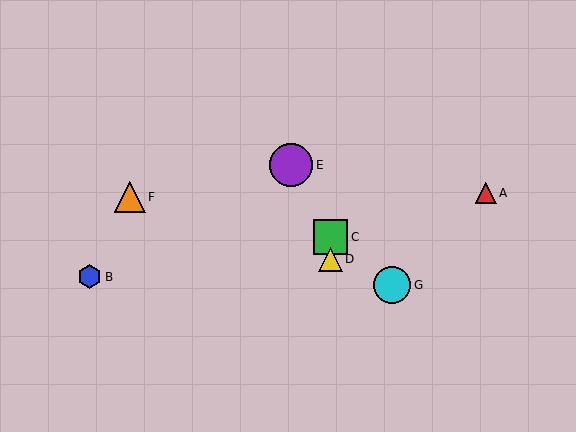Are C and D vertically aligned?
Yes, both are at x≈331.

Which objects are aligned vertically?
Objects C, D are aligned vertically.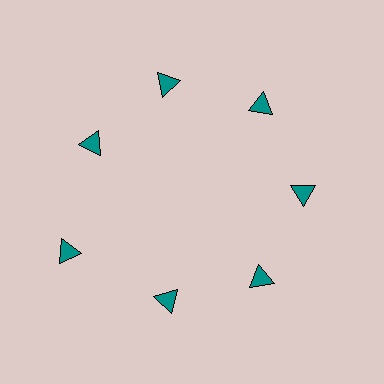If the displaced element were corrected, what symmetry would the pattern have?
It would have 7-fold rotational symmetry — the pattern would map onto itself every 51 degrees.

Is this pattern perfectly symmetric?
No. The 7 teal triangles are arranged in a ring, but one element near the 8 o'clock position is pushed outward from the center, breaking the 7-fold rotational symmetry.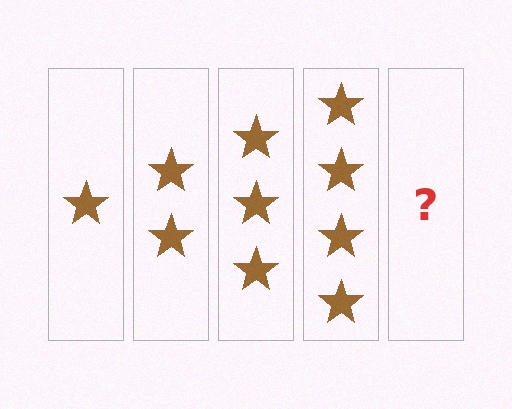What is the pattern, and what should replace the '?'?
The pattern is that each step adds one more star. The '?' should be 5 stars.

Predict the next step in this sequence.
The next step is 5 stars.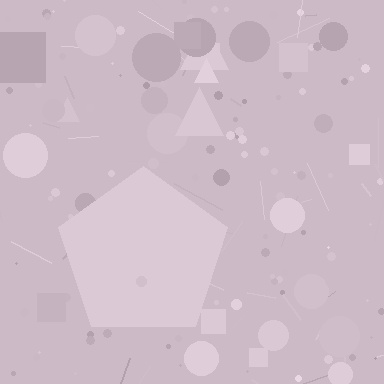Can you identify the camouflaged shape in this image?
The camouflaged shape is a pentagon.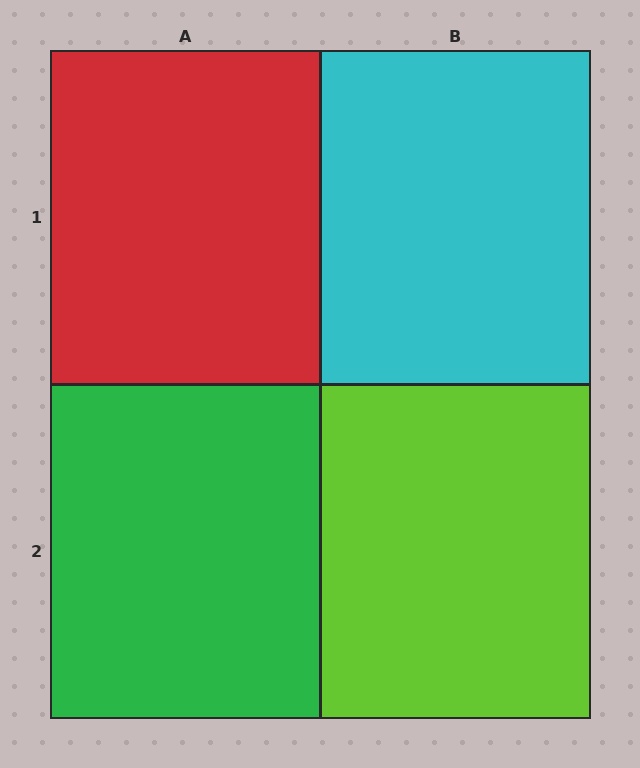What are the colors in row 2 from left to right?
Green, lime.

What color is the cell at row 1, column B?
Cyan.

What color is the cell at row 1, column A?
Red.